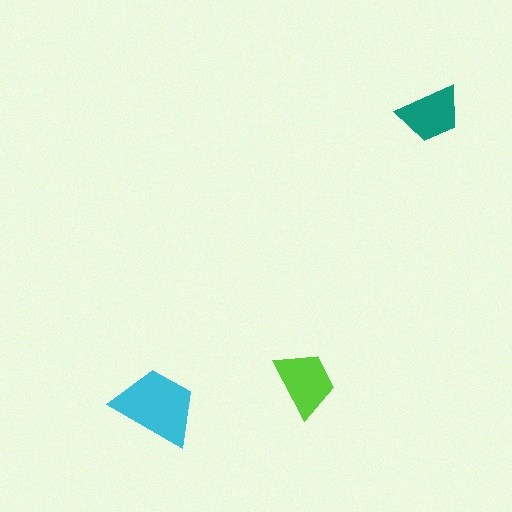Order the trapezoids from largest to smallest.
the cyan one, the lime one, the teal one.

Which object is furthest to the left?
The cyan trapezoid is leftmost.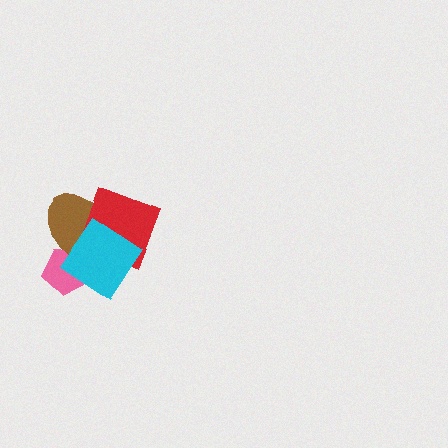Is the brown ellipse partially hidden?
Yes, it is partially covered by another shape.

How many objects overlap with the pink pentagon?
2 objects overlap with the pink pentagon.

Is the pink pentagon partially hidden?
Yes, it is partially covered by another shape.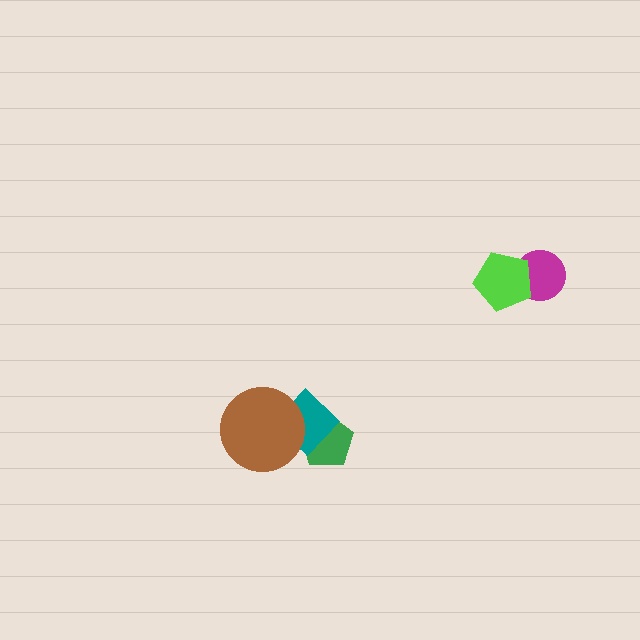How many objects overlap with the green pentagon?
1 object overlaps with the green pentagon.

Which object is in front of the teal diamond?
The brown circle is in front of the teal diamond.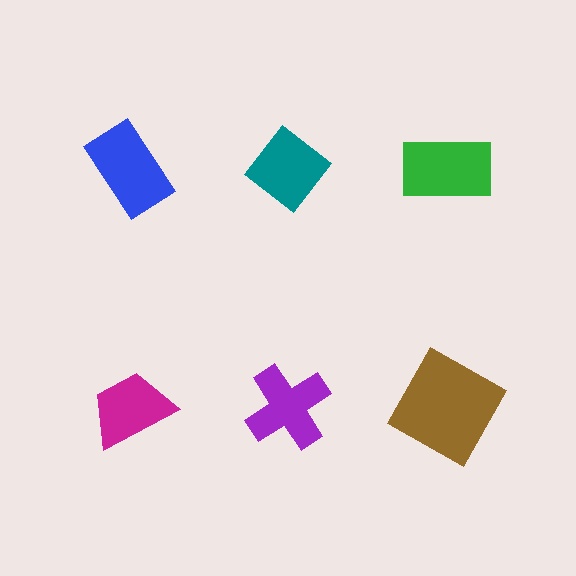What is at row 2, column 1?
A magenta trapezoid.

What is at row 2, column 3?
A brown square.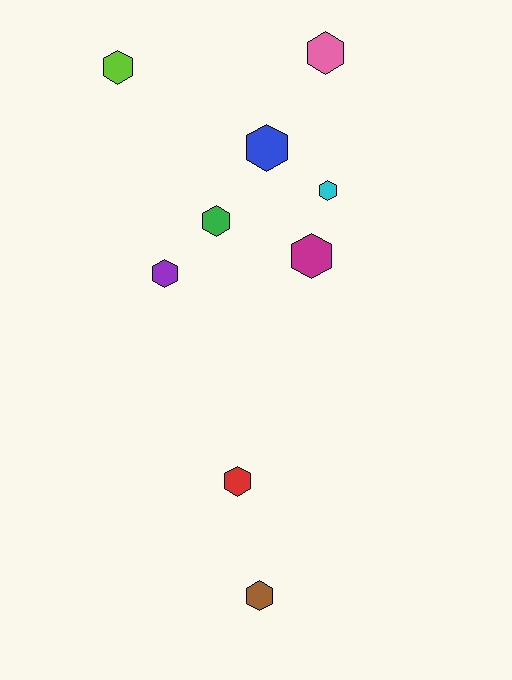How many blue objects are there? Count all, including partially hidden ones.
There is 1 blue object.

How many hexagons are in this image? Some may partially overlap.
There are 9 hexagons.